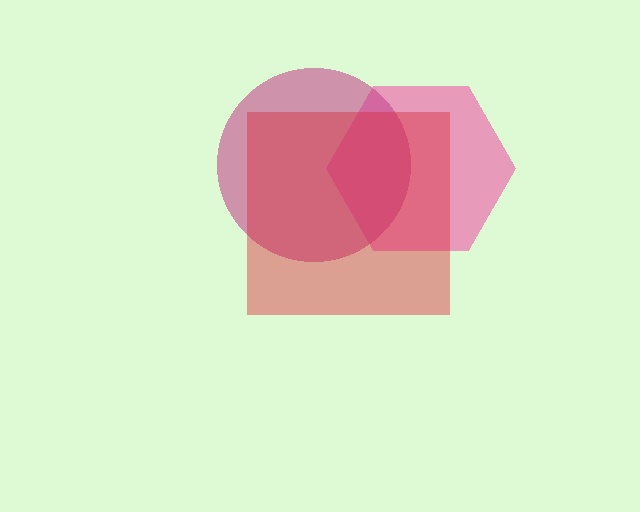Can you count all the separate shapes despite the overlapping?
Yes, there are 3 separate shapes.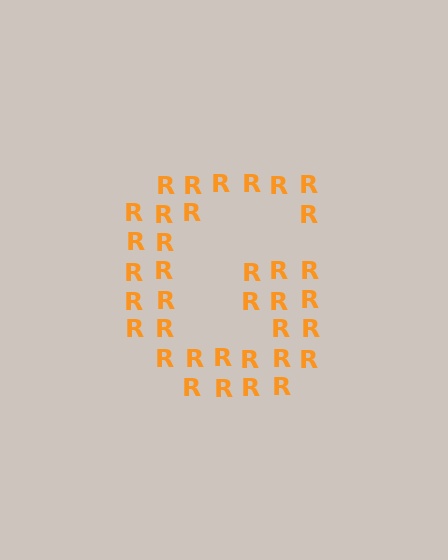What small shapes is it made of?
It is made of small letter R's.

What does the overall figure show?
The overall figure shows the letter G.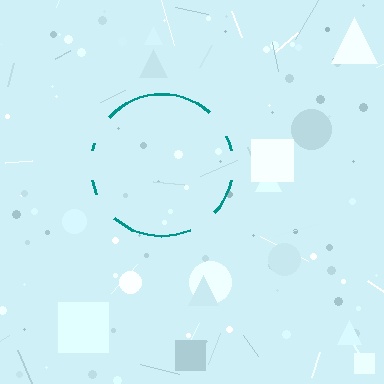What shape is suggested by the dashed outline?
The dashed outline suggests a circle.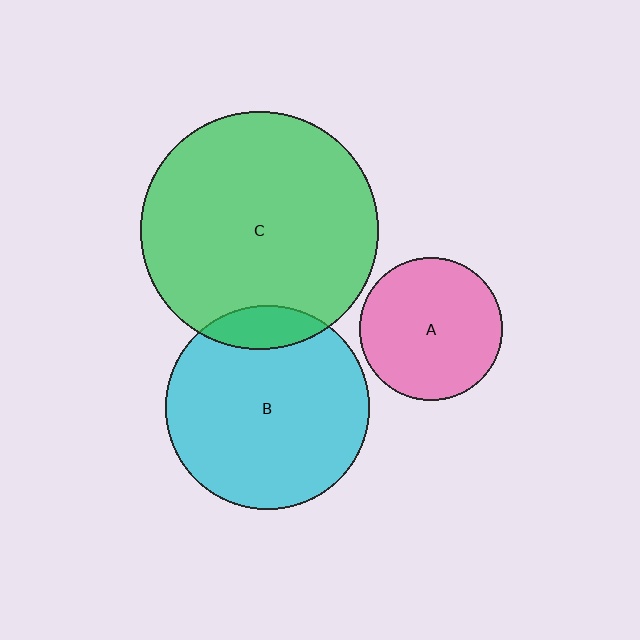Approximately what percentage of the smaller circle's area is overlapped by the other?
Approximately 10%.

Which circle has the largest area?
Circle C (green).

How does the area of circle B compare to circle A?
Approximately 2.0 times.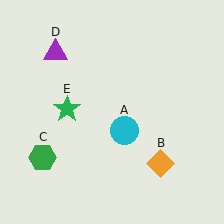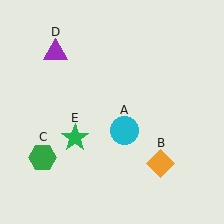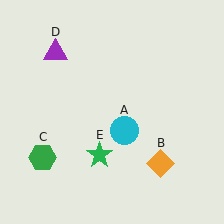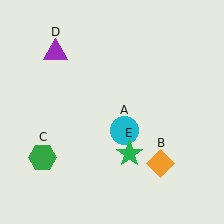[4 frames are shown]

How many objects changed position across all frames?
1 object changed position: green star (object E).